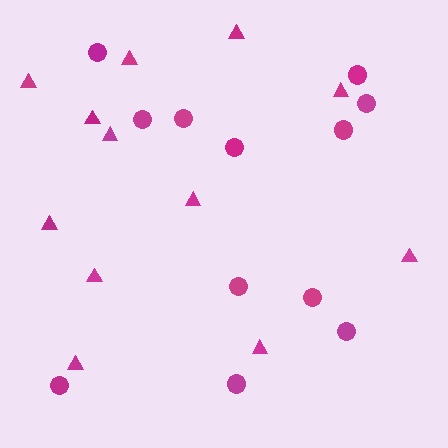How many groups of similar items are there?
There are 2 groups: one group of triangles (12) and one group of circles (12).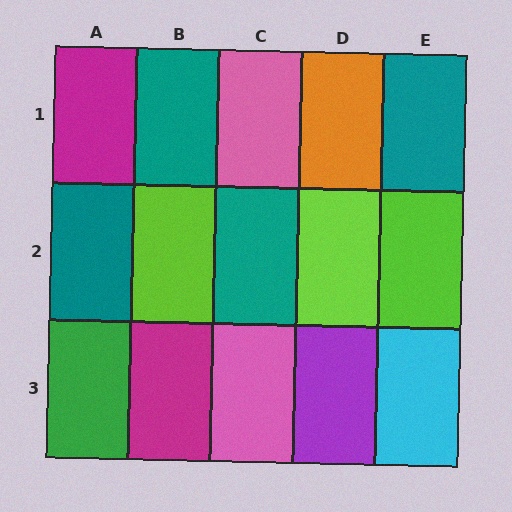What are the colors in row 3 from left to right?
Green, magenta, pink, purple, cyan.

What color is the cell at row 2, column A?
Teal.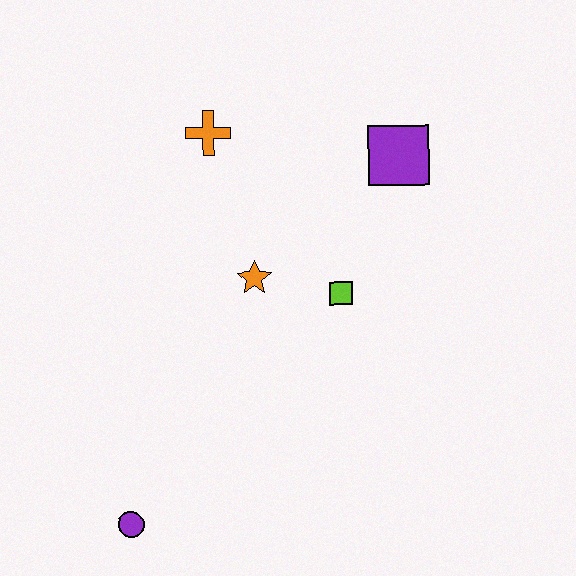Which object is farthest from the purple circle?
The purple square is farthest from the purple circle.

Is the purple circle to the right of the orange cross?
No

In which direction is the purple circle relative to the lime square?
The purple circle is below the lime square.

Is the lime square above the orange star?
No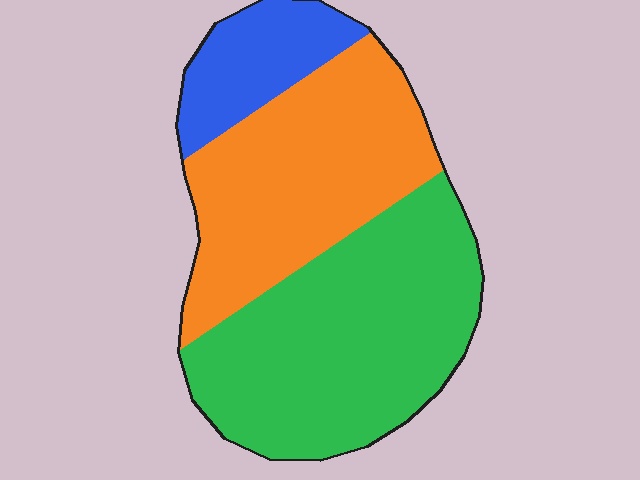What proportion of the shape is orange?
Orange takes up about three eighths (3/8) of the shape.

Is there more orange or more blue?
Orange.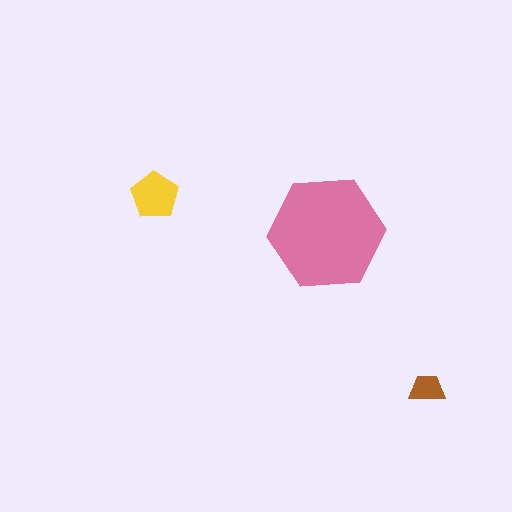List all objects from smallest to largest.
The brown trapezoid, the yellow pentagon, the pink hexagon.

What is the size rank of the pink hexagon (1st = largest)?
1st.